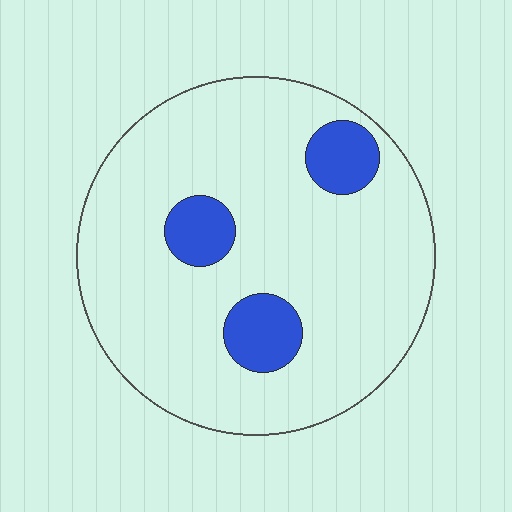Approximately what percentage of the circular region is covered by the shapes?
Approximately 15%.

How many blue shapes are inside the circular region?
3.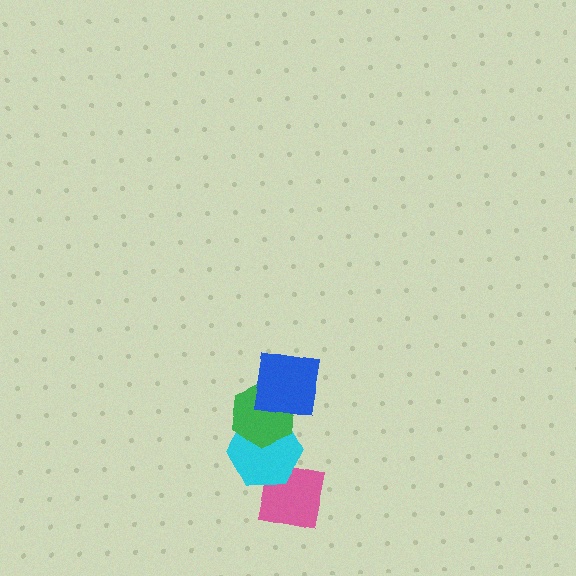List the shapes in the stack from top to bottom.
From top to bottom: the blue square, the green hexagon, the cyan hexagon, the pink square.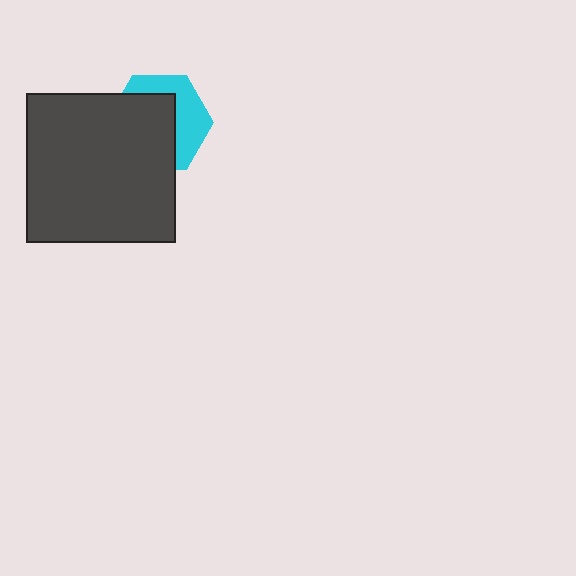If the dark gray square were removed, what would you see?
You would see the complete cyan hexagon.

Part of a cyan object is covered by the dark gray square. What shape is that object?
It is a hexagon.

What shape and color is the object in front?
The object in front is a dark gray square.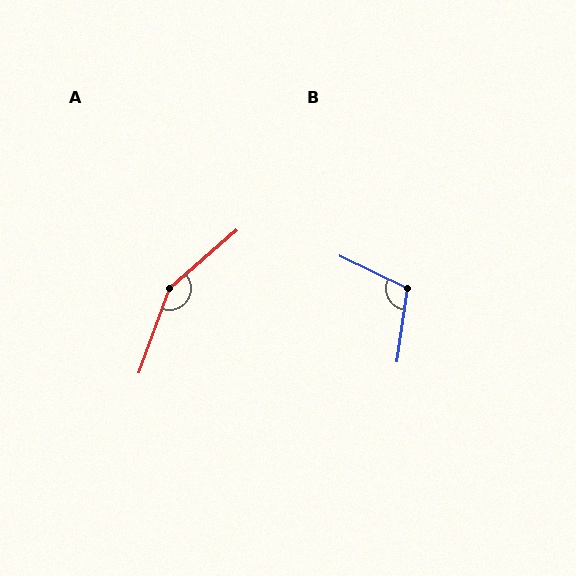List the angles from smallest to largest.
B (108°), A (150°).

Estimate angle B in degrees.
Approximately 108 degrees.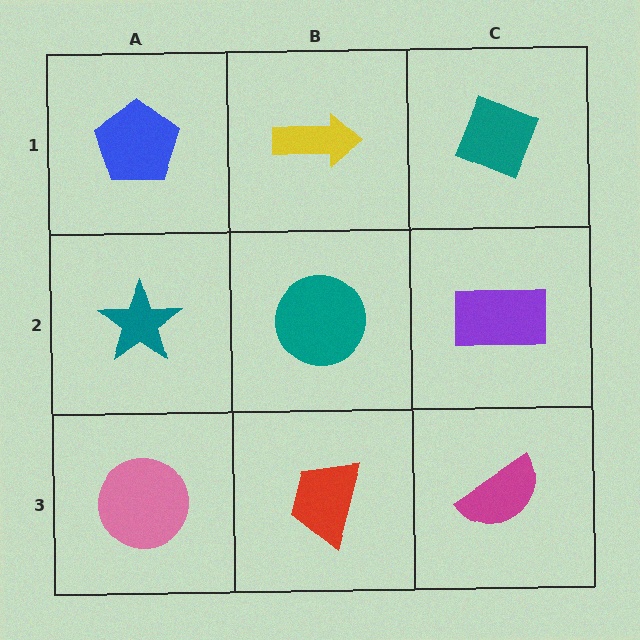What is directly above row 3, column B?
A teal circle.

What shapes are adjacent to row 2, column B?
A yellow arrow (row 1, column B), a red trapezoid (row 3, column B), a teal star (row 2, column A), a purple rectangle (row 2, column C).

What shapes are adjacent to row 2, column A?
A blue pentagon (row 1, column A), a pink circle (row 3, column A), a teal circle (row 2, column B).